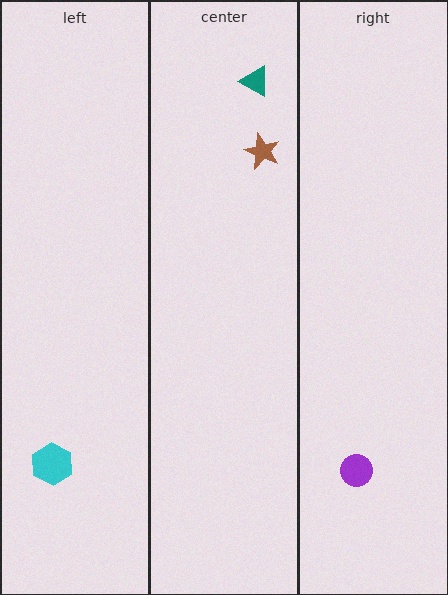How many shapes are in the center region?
2.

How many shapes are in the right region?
1.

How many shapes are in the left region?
1.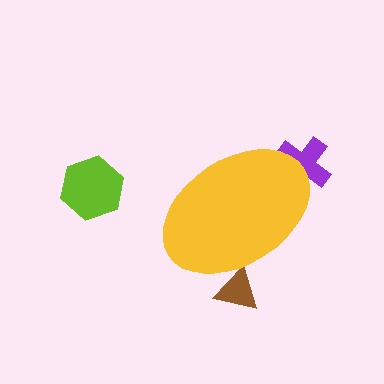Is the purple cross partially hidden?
Yes, the purple cross is partially hidden behind the yellow ellipse.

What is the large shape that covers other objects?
A yellow ellipse.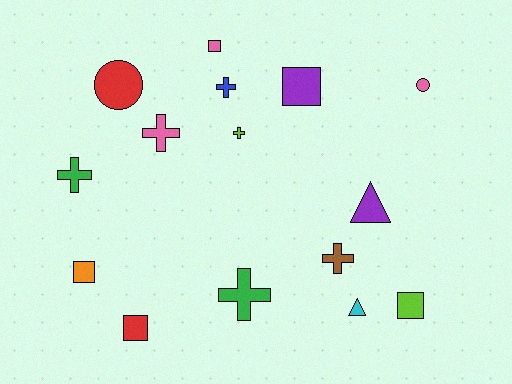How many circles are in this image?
There are 2 circles.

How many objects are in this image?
There are 15 objects.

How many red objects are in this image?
There are 2 red objects.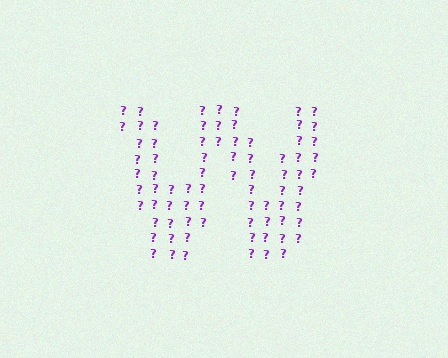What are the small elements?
The small elements are question marks.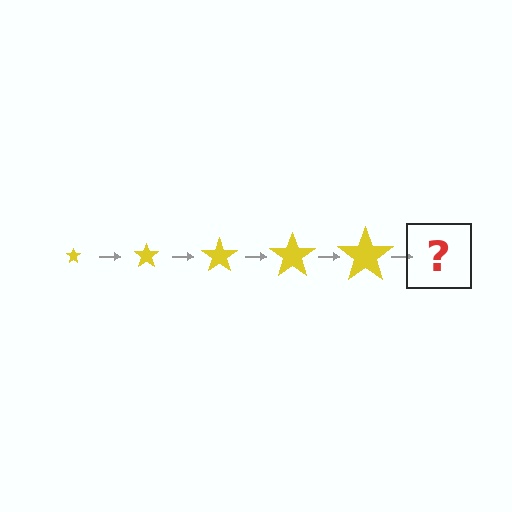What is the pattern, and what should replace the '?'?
The pattern is that the star gets progressively larger each step. The '?' should be a yellow star, larger than the previous one.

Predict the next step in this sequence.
The next step is a yellow star, larger than the previous one.